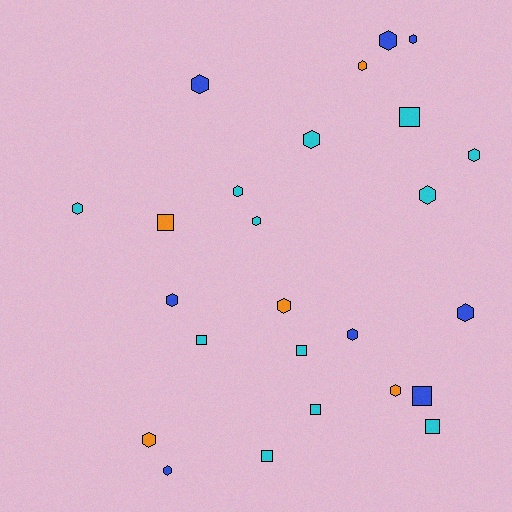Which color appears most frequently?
Cyan, with 12 objects.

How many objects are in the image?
There are 25 objects.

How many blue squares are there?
There is 1 blue square.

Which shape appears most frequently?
Hexagon, with 17 objects.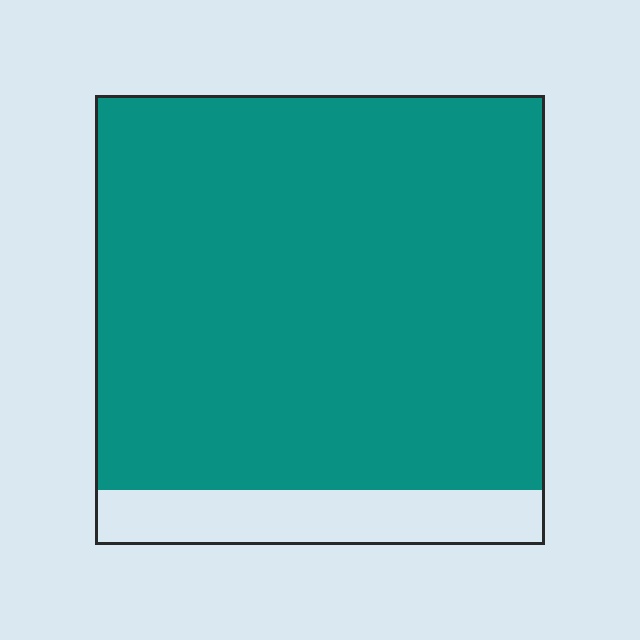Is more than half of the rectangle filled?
Yes.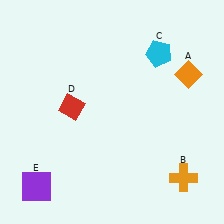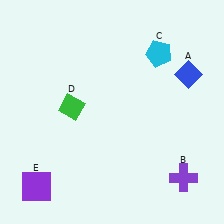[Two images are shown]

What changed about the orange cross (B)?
In Image 1, B is orange. In Image 2, it changed to purple.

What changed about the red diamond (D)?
In Image 1, D is red. In Image 2, it changed to green.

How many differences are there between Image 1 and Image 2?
There are 3 differences between the two images.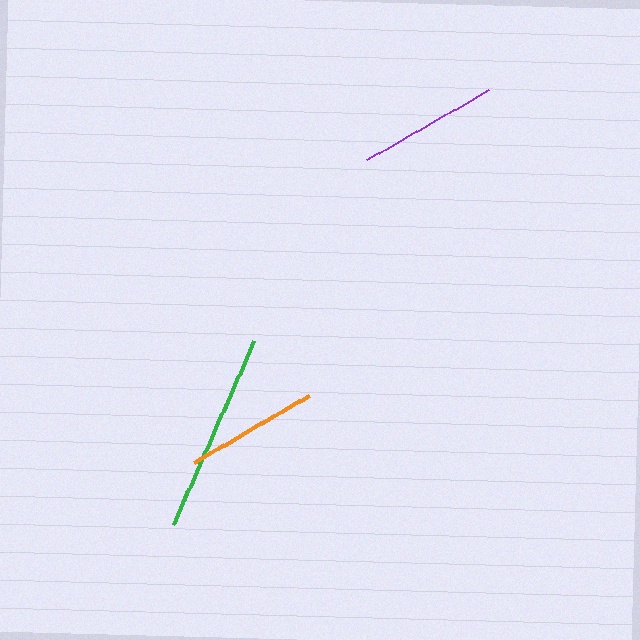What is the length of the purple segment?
The purple segment is approximately 141 pixels long.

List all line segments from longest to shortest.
From longest to shortest: green, purple, orange.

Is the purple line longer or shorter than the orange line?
The purple line is longer than the orange line.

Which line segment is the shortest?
The orange line is the shortest at approximately 133 pixels.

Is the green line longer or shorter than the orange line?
The green line is longer than the orange line.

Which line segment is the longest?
The green line is the longest at approximately 201 pixels.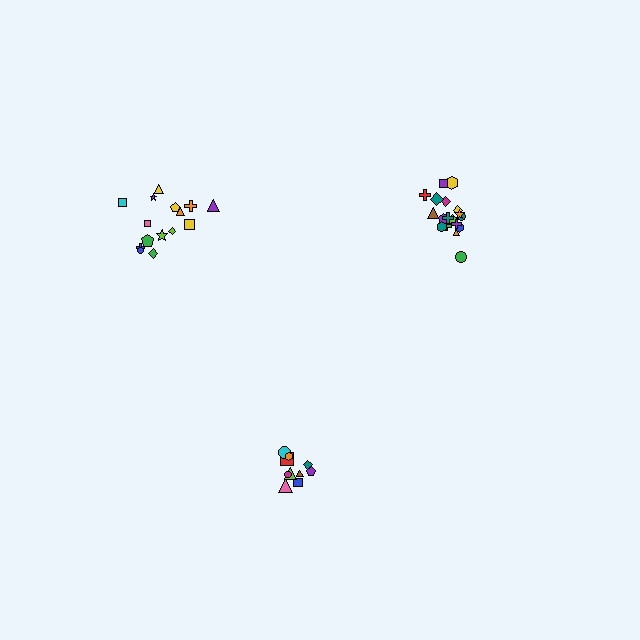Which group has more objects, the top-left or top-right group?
The top-right group.